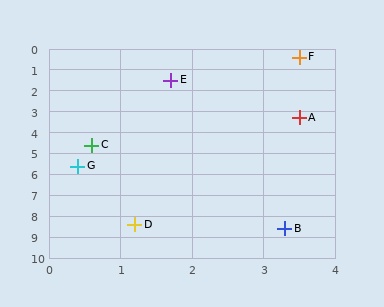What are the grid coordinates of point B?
Point B is at approximately (3.3, 8.6).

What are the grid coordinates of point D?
Point D is at approximately (1.2, 8.4).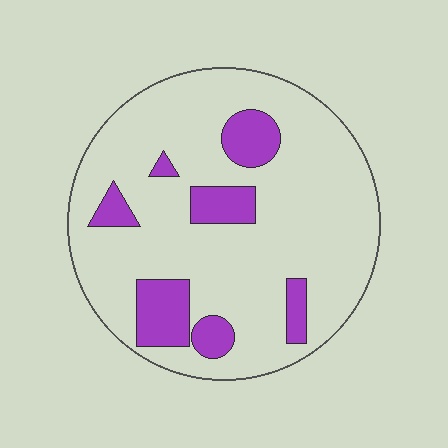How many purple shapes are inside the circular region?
7.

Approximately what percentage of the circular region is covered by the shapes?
Approximately 20%.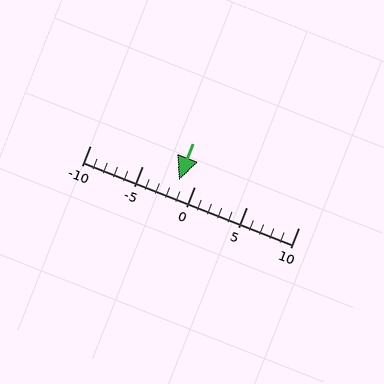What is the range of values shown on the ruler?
The ruler shows values from -10 to 10.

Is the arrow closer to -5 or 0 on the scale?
The arrow is closer to 0.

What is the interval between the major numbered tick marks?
The major tick marks are spaced 5 units apart.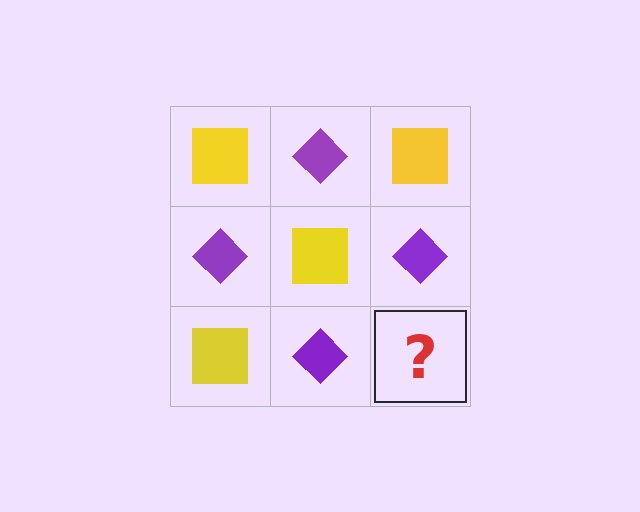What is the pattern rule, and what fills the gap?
The rule is that it alternates yellow square and purple diamond in a checkerboard pattern. The gap should be filled with a yellow square.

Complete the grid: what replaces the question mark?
The question mark should be replaced with a yellow square.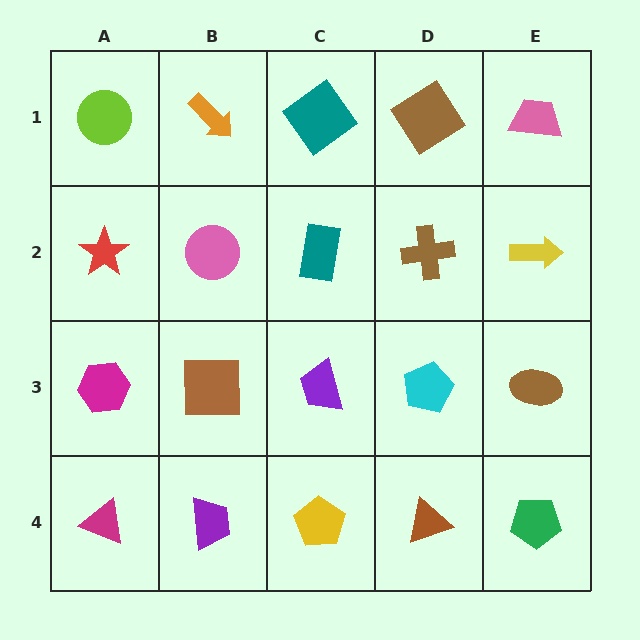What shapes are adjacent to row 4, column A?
A magenta hexagon (row 3, column A), a purple trapezoid (row 4, column B).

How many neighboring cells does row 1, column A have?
2.